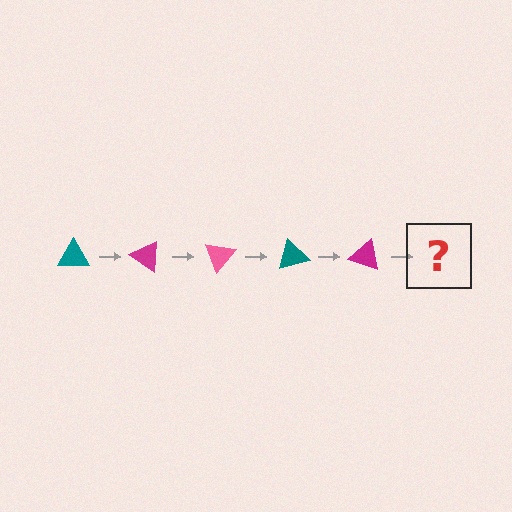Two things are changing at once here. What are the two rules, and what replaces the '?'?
The two rules are that it rotates 35 degrees each step and the color cycles through teal, magenta, and pink. The '?' should be a pink triangle, rotated 175 degrees from the start.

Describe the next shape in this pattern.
It should be a pink triangle, rotated 175 degrees from the start.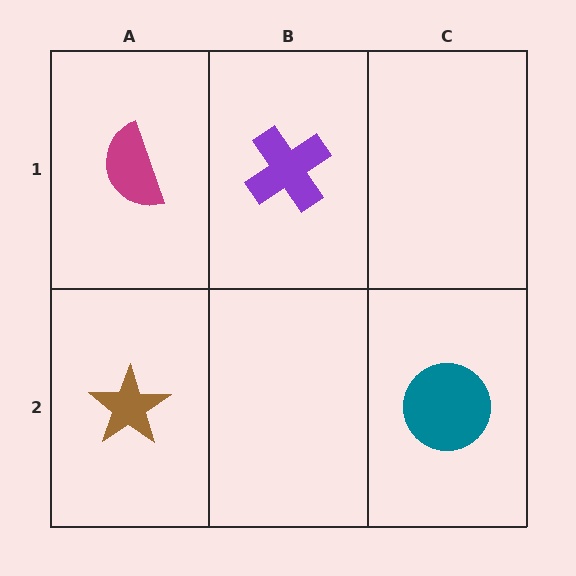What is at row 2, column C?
A teal circle.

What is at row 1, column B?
A purple cross.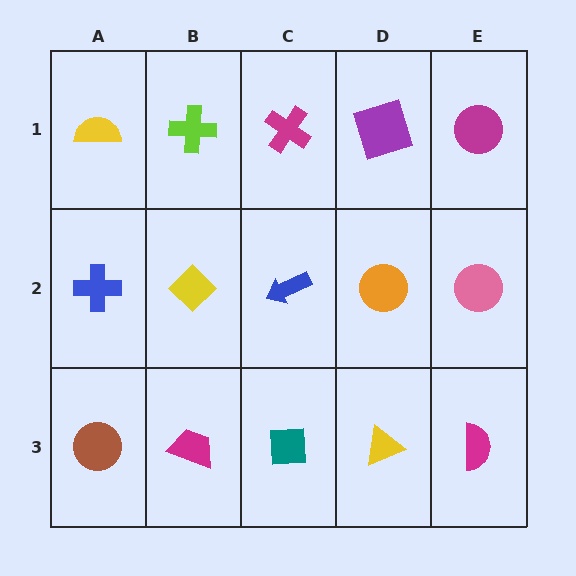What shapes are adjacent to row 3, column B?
A yellow diamond (row 2, column B), a brown circle (row 3, column A), a teal square (row 3, column C).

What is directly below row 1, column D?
An orange circle.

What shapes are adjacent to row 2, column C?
A magenta cross (row 1, column C), a teal square (row 3, column C), a yellow diamond (row 2, column B), an orange circle (row 2, column D).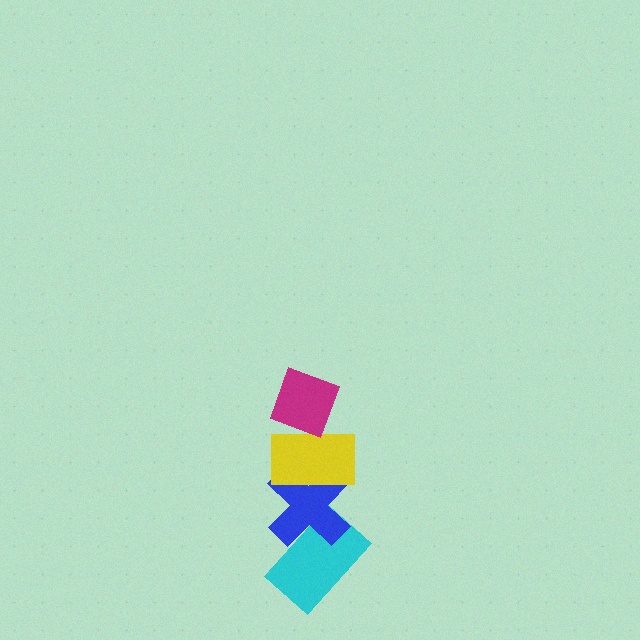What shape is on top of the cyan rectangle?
The blue cross is on top of the cyan rectangle.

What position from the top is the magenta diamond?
The magenta diamond is 1st from the top.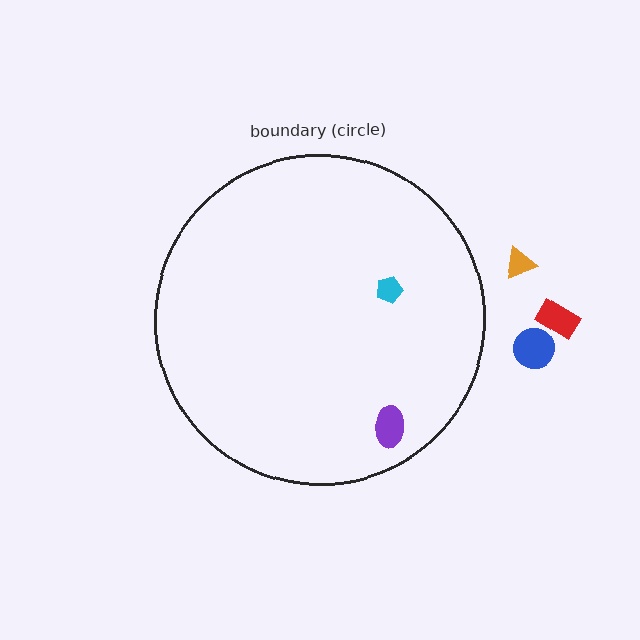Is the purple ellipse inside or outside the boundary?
Inside.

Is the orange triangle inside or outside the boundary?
Outside.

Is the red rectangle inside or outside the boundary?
Outside.